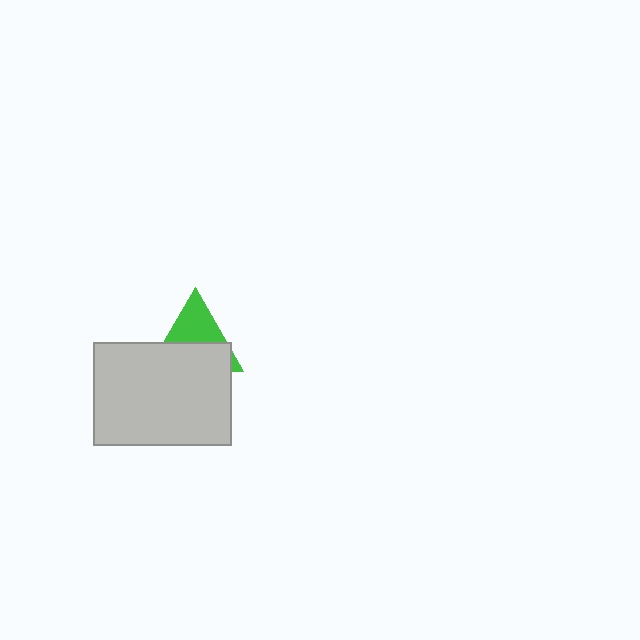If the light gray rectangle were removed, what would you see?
You would see the complete green triangle.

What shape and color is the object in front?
The object in front is a light gray rectangle.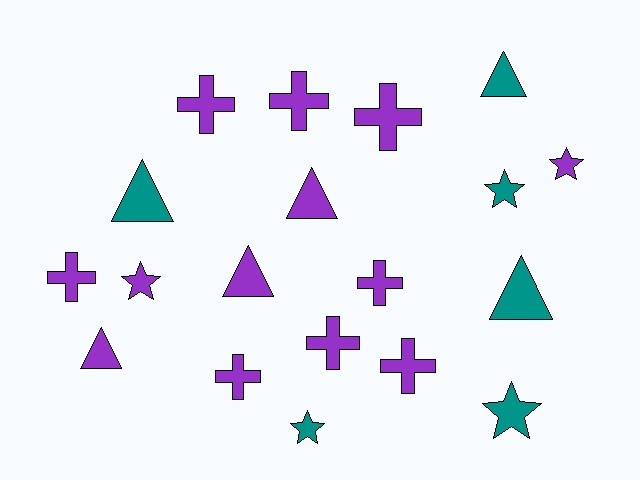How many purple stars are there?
There are 2 purple stars.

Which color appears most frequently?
Purple, with 13 objects.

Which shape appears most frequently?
Cross, with 8 objects.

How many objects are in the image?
There are 19 objects.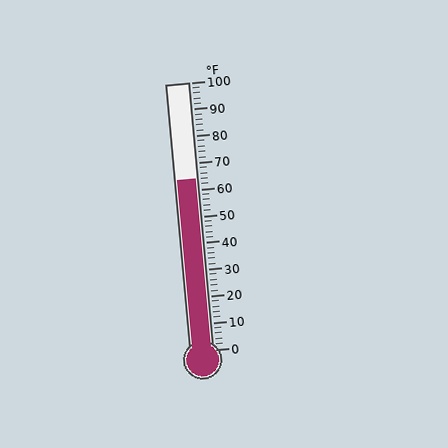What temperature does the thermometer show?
The thermometer shows approximately 64°F.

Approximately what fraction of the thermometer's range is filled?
The thermometer is filled to approximately 65% of its range.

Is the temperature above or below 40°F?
The temperature is above 40°F.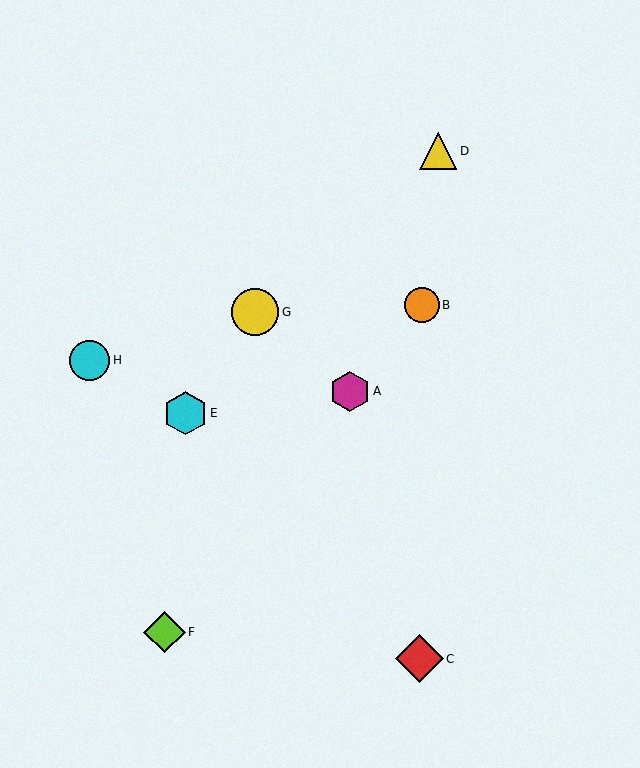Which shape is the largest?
The red diamond (labeled C) is the largest.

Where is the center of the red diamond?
The center of the red diamond is at (419, 659).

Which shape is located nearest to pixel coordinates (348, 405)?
The magenta hexagon (labeled A) at (350, 392) is nearest to that location.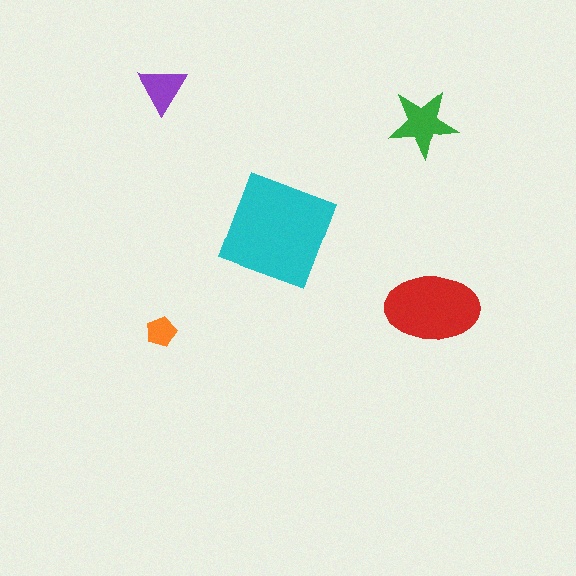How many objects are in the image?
There are 5 objects in the image.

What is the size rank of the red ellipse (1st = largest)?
2nd.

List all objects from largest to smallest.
The cyan diamond, the red ellipse, the green star, the purple triangle, the orange pentagon.